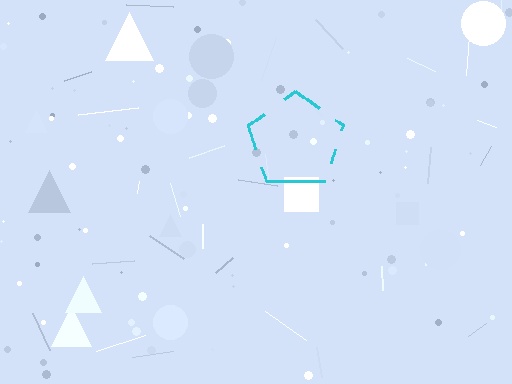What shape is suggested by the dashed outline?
The dashed outline suggests a pentagon.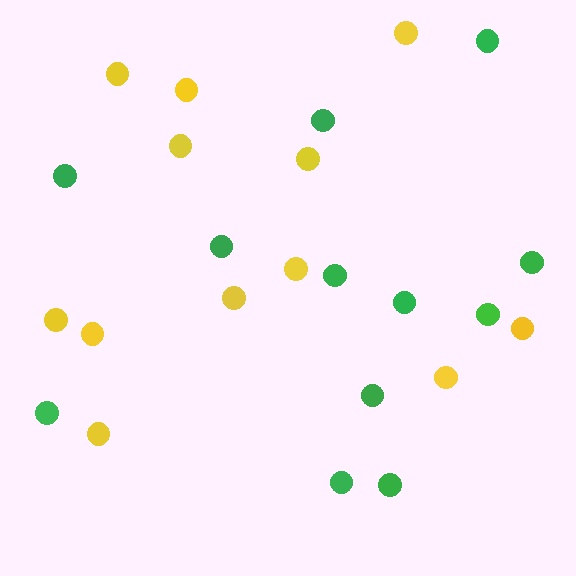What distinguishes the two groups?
There are 2 groups: one group of yellow circles (12) and one group of green circles (12).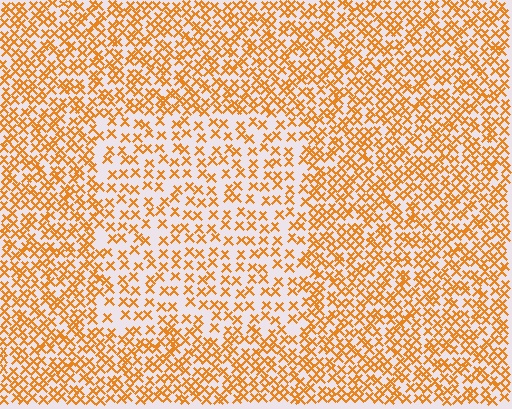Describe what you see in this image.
The image contains small orange elements arranged at two different densities. A rectangle-shaped region is visible where the elements are less densely packed than the surrounding area.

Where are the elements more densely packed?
The elements are more densely packed outside the rectangle boundary.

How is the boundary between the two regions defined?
The boundary is defined by a change in element density (approximately 1.8x ratio). All elements are the same color, size, and shape.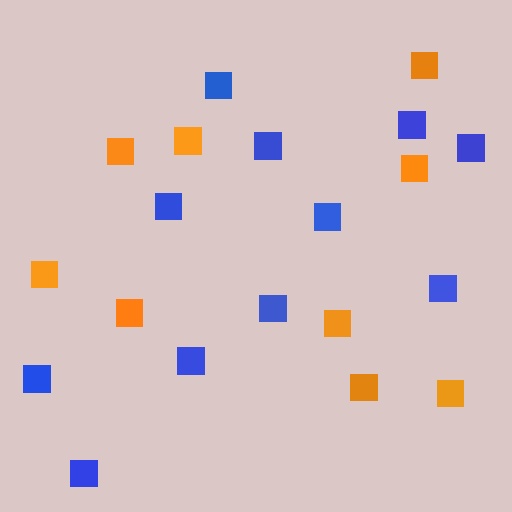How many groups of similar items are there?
There are 2 groups: one group of orange squares (9) and one group of blue squares (11).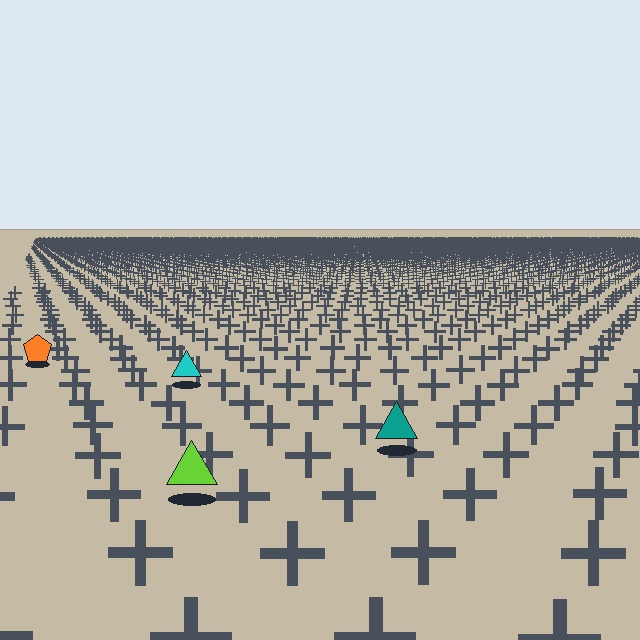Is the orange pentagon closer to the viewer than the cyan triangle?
No. The cyan triangle is closer — you can tell from the texture gradient: the ground texture is coarser near it.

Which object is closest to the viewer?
The lime triangle is closest. The texture marks near it are larger and more spread out.